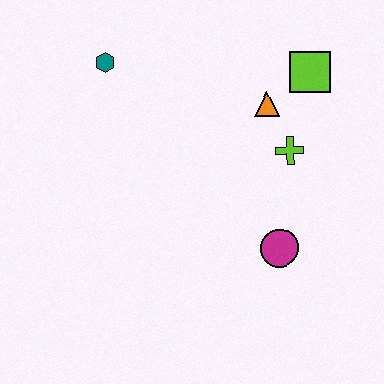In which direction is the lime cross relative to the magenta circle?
The lime cross is above the magenta circle.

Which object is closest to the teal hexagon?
The orange triangle is closest to the teal hexagon.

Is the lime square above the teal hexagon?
No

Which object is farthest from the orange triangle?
The teal hexagon is farthest from the orange triangle.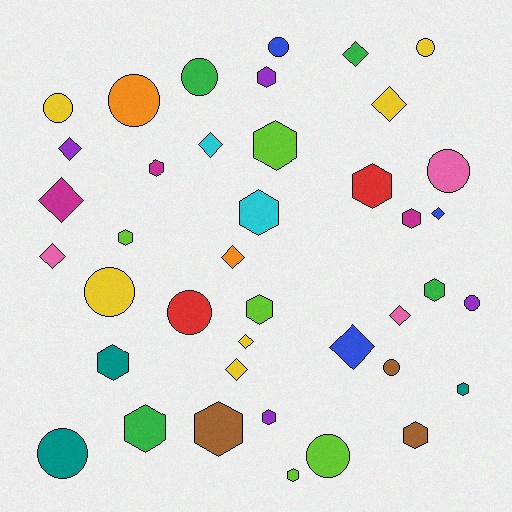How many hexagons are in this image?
There are 16 hexagons.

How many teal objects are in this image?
There are 3 teal objects.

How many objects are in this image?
There are 40 objects.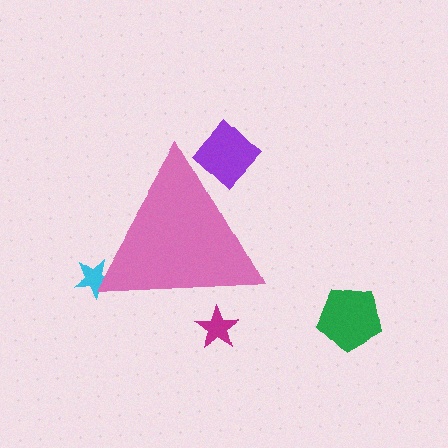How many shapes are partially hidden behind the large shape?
3 shapes are partially hidden.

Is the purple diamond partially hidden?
Yes, the purple diamond is partially hidden behind the pink triangle.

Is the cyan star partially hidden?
Yes, the cyan star is partially hidden behind the pink triangle.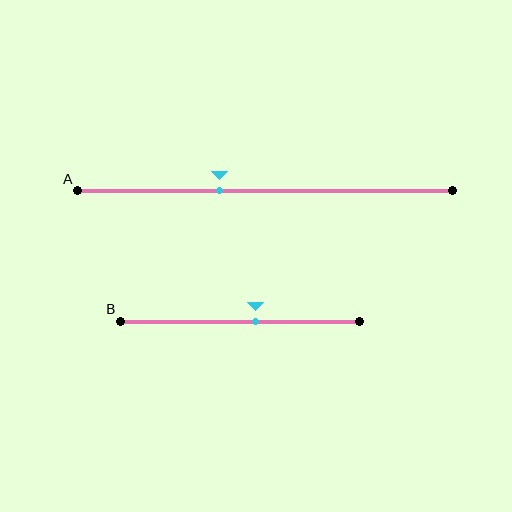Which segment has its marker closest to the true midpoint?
Segment B has its marker closest to the true midpoint.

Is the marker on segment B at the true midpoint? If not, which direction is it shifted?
No, the marker on segment B is shifted to the right by about 6% of the segment length.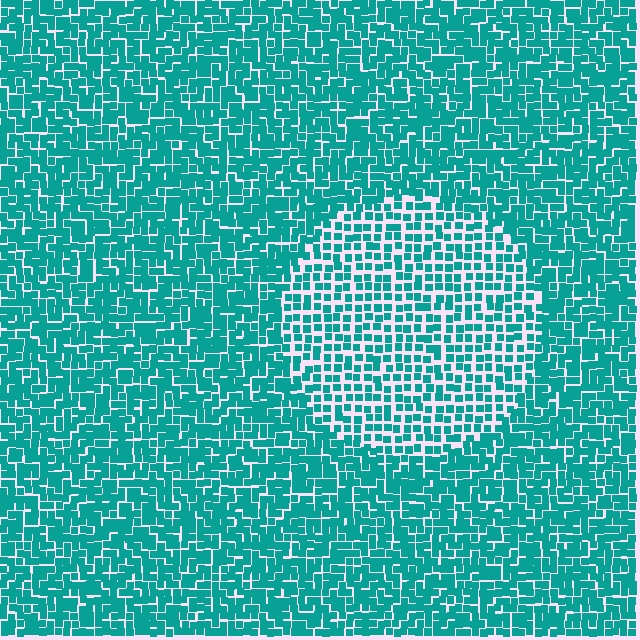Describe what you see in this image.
The image contains small teal elements arranged at two different densities. A circle-shaped region is visible where the elements are less densely packed than the surrounding area.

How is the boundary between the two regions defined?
The boundary is defined by a change in element density (approximately 1.6x ratio). All elements are the same color, size, and shape.